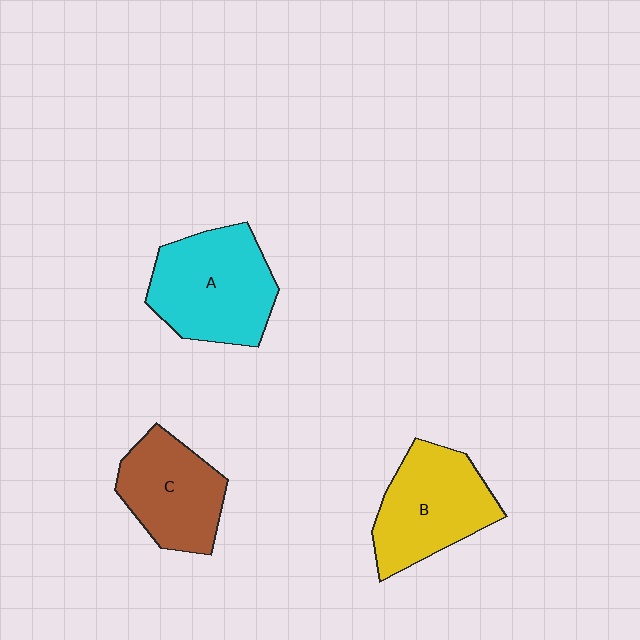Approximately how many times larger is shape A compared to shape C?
Approximately 1.3 times.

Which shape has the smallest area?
Shape C (brown).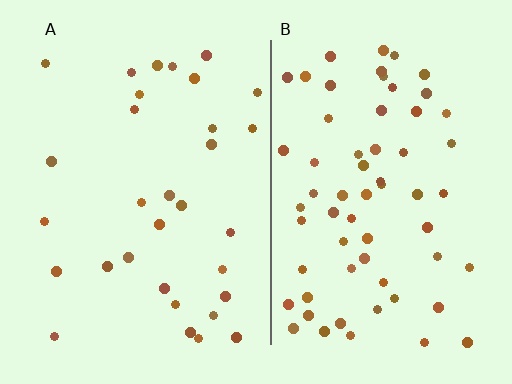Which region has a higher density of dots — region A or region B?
B (the right).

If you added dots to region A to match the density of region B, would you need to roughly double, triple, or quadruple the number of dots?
Approximately double.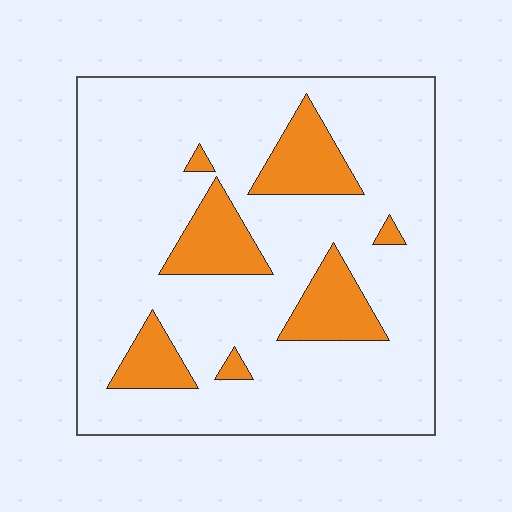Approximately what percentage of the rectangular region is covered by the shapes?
Approximately 20%.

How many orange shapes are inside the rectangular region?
7.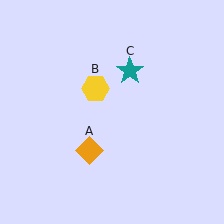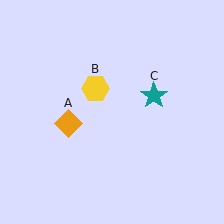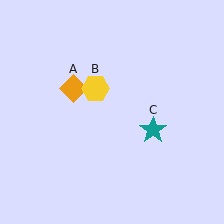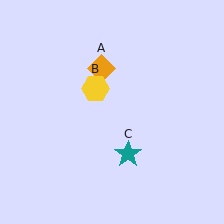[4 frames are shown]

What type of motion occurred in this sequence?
The orange diamond (object A), teal star (object C) rotated clockwise around the center of the scene.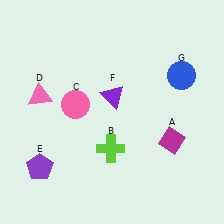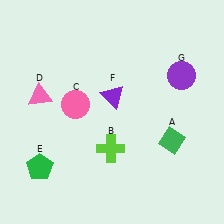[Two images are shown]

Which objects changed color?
A changed from magenta to green. E changed from purple to green. G changed from blue to purple.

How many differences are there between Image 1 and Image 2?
There are 3 differences between the two images.